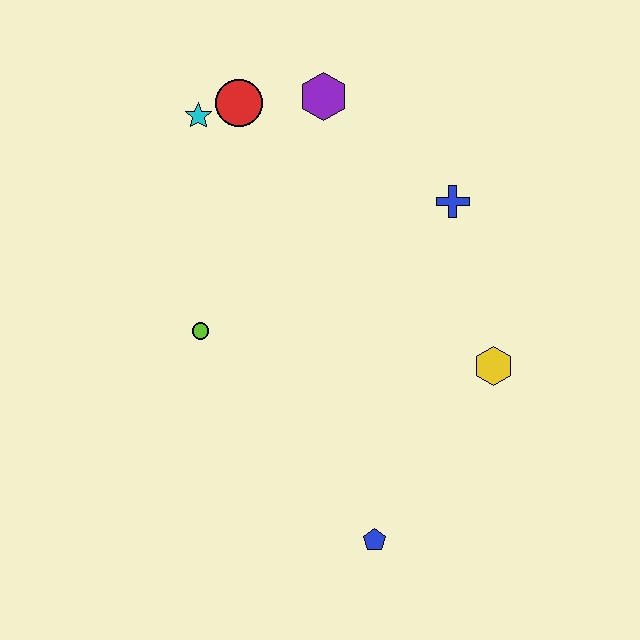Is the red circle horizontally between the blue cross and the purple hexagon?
No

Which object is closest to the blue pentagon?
The yellow hexagon is closest to the blue pentagon.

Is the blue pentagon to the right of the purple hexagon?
Yes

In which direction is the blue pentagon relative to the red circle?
The blue pentagon is below the red circle.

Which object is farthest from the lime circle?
The yellow hexagon is farthest from the lime circle.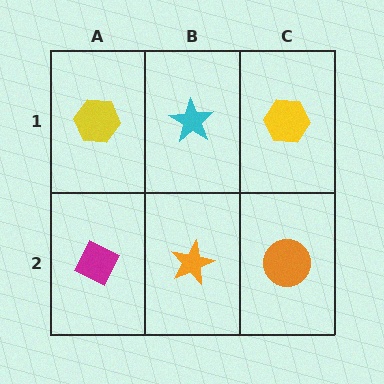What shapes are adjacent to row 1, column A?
A magenta diamond (row 2, column A), a cyan star (row 1, column B).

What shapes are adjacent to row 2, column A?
A yellow hexagon (row 1, column A), an orange star (row 2, column B).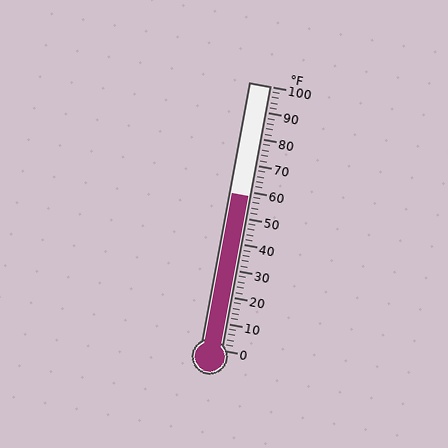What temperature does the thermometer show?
The thermometer shows approximately 58°F.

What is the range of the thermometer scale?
The thermometer scale ranges from 0°F to 100°F.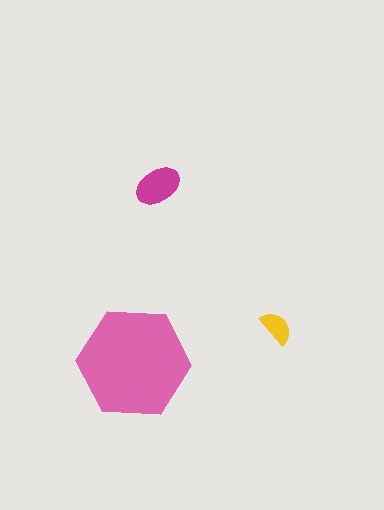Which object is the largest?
The pink hexagon.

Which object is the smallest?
The yellow semicircle.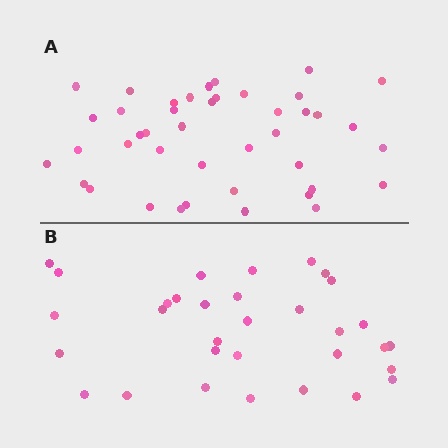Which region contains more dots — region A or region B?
Region A (the top region) has more dots.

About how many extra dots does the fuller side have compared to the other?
Region A has roughly 10 or so more dots than region B.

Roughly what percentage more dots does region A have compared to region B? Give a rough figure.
About 30% more.